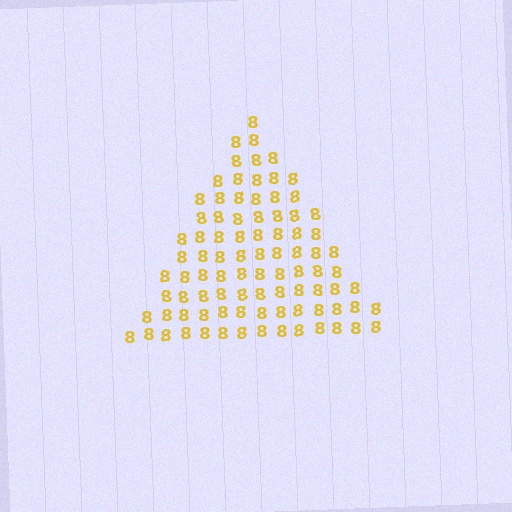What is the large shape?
The large shape is a triangle.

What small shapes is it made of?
It is made of small digit 8's.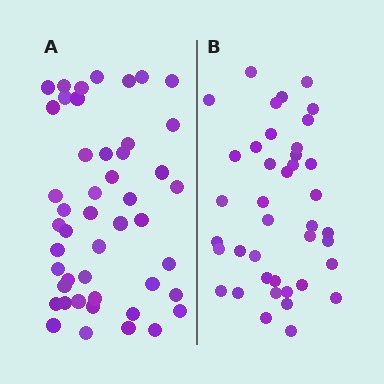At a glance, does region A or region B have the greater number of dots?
Region A (the left region) has more dots.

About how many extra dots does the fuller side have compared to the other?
Region A has roughly 8 or so more dots than region B.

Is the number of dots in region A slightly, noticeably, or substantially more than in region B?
Region A has only slightly more — the two regions are fairly close. The ratio is roughly 1.2 to 1.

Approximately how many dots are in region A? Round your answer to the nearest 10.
About 50 dots. (The exact count is 47, which rounds to 50.)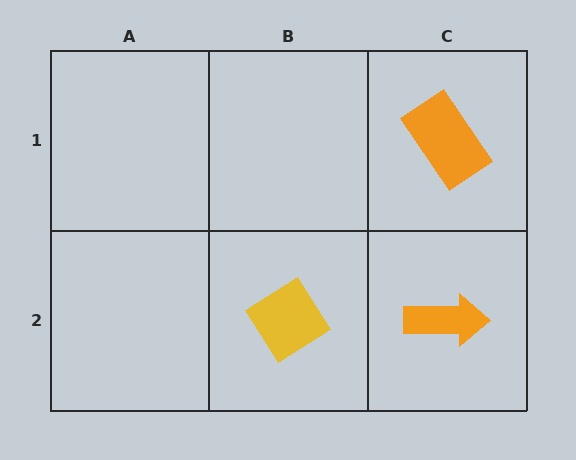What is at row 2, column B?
A yellow diamond.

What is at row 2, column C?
An orange arrow.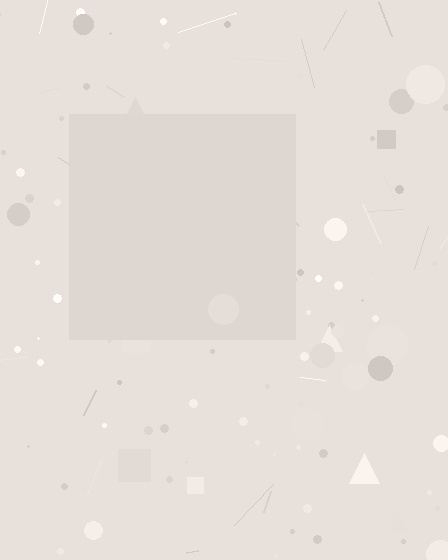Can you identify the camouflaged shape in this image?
The camouflaged shape is a square.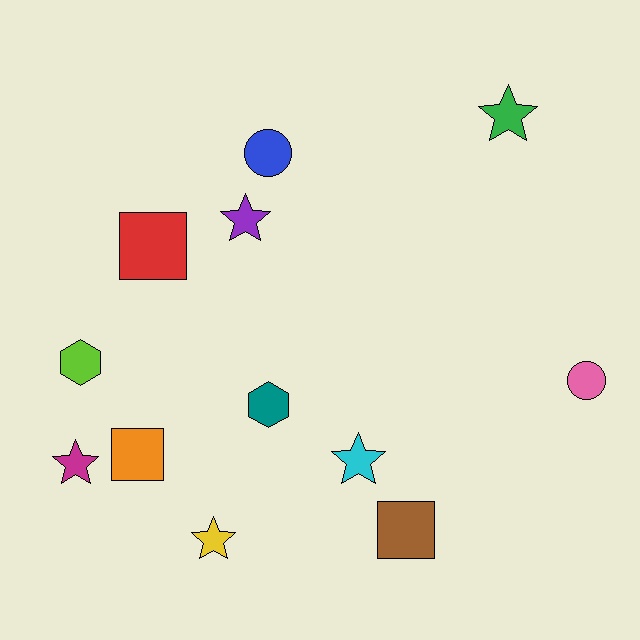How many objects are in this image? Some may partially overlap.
There are 12 objects.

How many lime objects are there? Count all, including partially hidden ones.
There is 1 lime object.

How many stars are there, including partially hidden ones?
There are 5 stars.